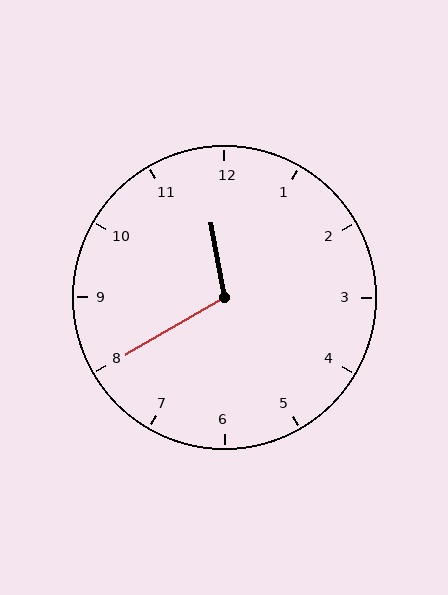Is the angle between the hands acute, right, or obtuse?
It is obtuse.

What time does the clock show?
11:40.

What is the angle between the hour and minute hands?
Approximately 110 degrees.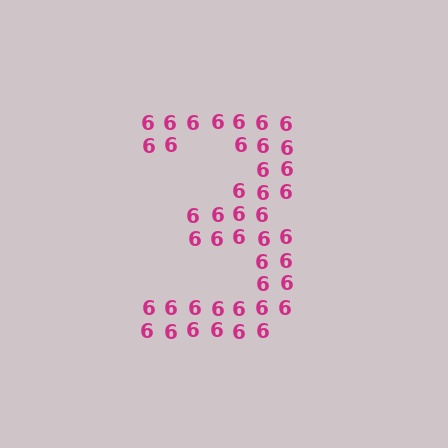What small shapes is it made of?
It is made of small digit 6's.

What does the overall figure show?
The overall figure shows the digit 3.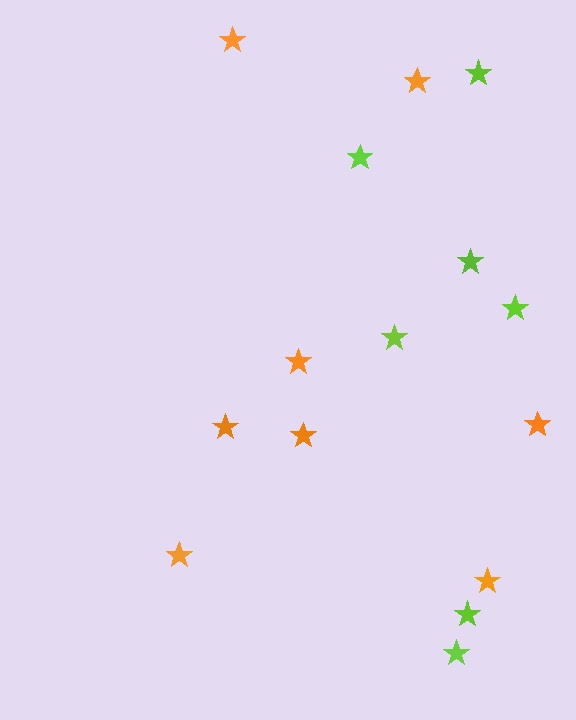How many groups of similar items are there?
There are 2 groups: one group of orange stars (8) and one group of lime stars (7).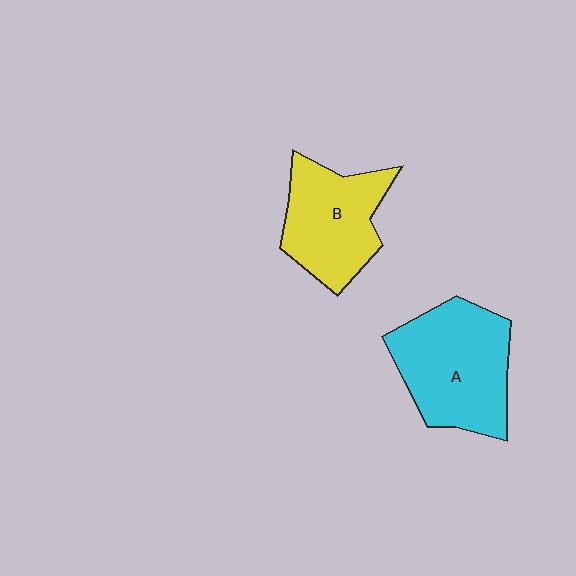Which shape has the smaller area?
Shape B (yellow).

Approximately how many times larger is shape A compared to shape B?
Approximately 1.3 times.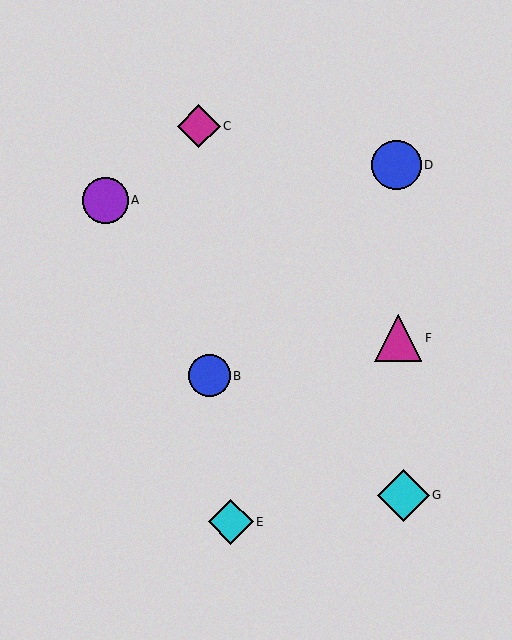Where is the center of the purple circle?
The center of the purple circle is at (105, 201).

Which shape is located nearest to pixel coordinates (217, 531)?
The cyan diamond (labeled E) at (231, 522) is nearest to that location.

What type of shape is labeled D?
Shape D is a blue circle.